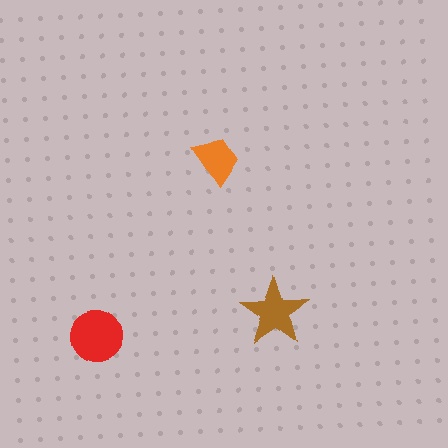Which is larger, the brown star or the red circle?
The red circle.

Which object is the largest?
The red circle.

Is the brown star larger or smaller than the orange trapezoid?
Larger.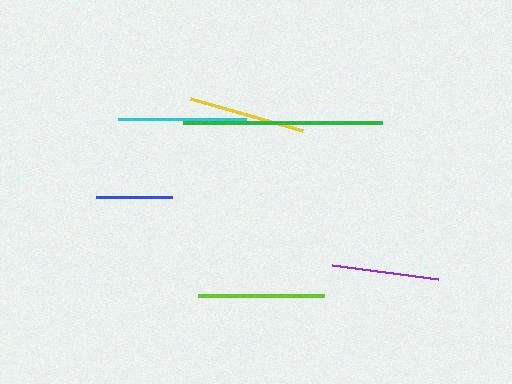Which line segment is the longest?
The green line is the longest at approximately 199 pixels.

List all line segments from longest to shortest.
From longest to shortest: green, cyan, lime, yellow, purple, blue.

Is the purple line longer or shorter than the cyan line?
The cyan line is longer than the purple line.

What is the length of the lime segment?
The lime segment is approximately 126 pixels long.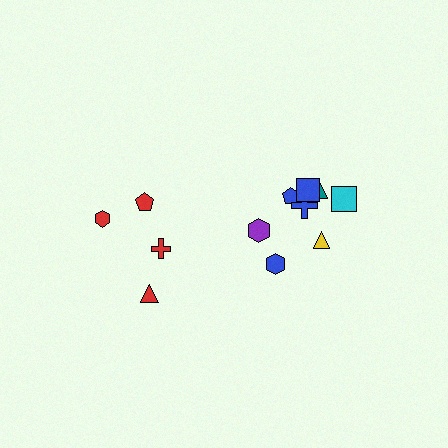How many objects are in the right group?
There are 8 objects.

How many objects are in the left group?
There are 4 objects.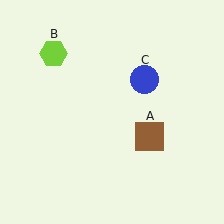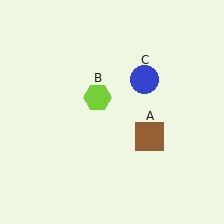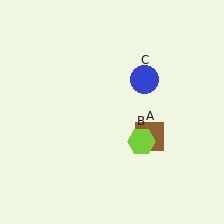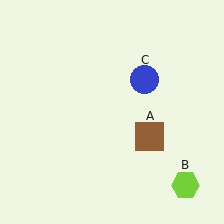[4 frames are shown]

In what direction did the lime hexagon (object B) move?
The lime hexagon (object B) moved down and to the right.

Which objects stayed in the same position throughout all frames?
Brown square (object A) and blue circle (object C) remained stationary.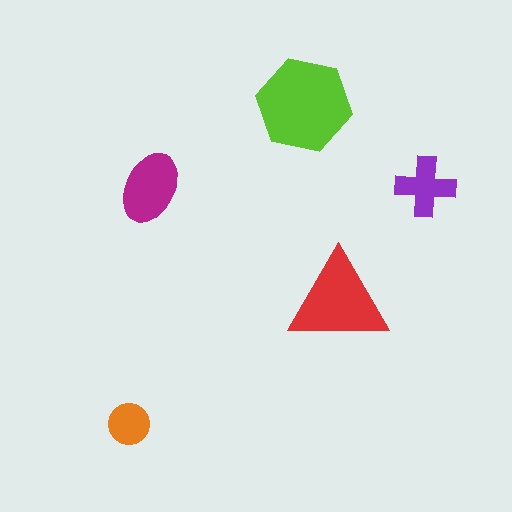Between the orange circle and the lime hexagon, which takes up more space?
The lime hexagon.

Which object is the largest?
The lime hexagon.